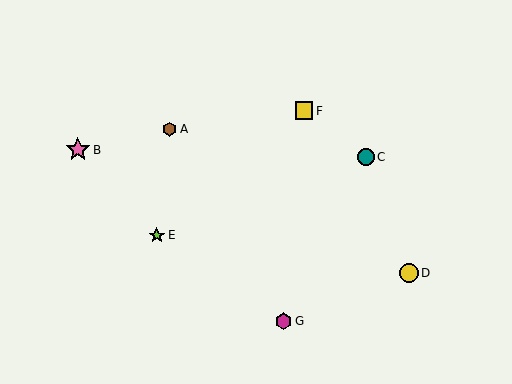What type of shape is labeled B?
Shape B is a pink star.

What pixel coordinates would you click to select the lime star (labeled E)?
Click at (157, 235) to select the lime star E.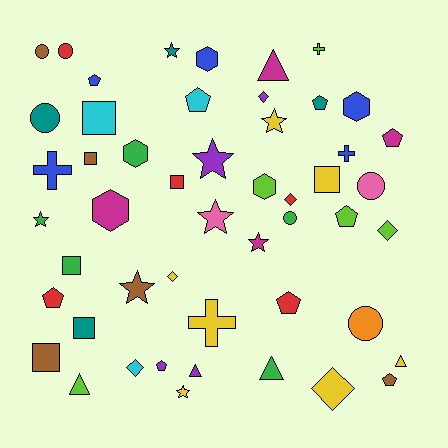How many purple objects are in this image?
There are 4 purple objects.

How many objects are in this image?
There are 50 objects.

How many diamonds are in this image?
There are 6 diamonds.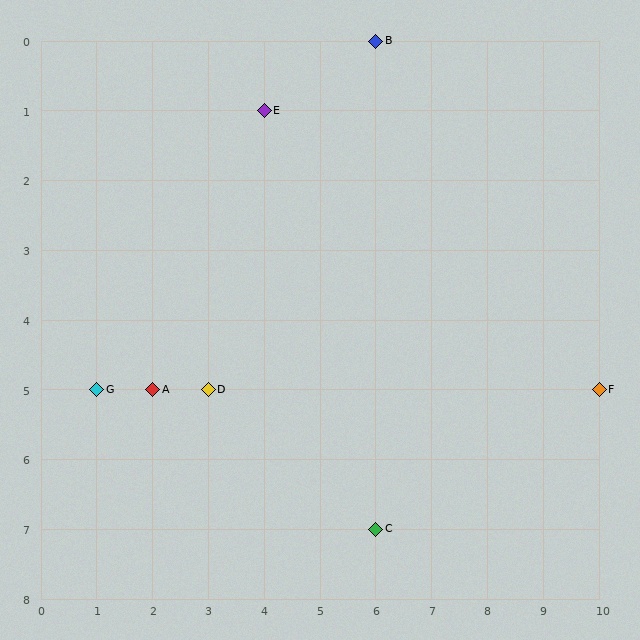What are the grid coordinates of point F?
Point F is at grid coordinates (10, 5).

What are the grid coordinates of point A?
Point A is at grid coordinates (2, 5).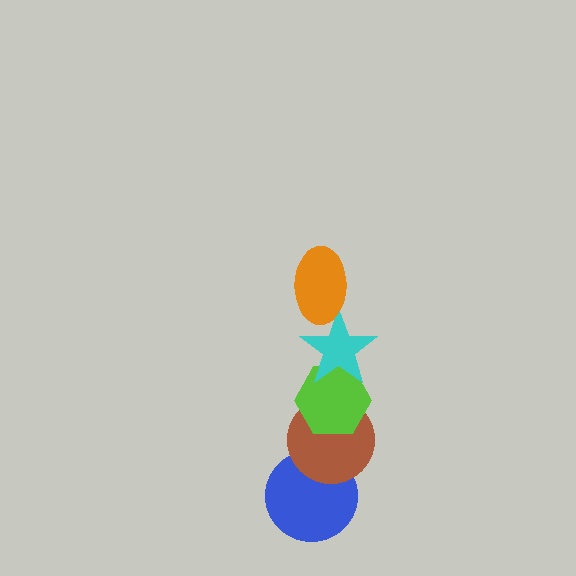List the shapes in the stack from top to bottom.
From top to bottom: the orange ellipse, the cyan star, the lime hexagon, the brown circle, the blue circle.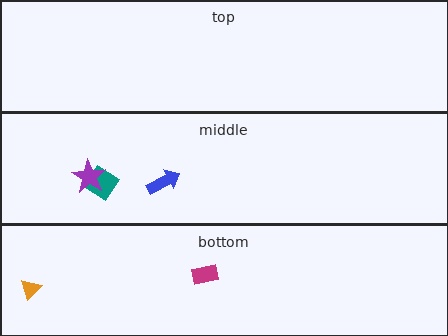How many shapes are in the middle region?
3.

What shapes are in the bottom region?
The orange triangle, the magenta rectangle.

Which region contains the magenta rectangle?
The bottom region.